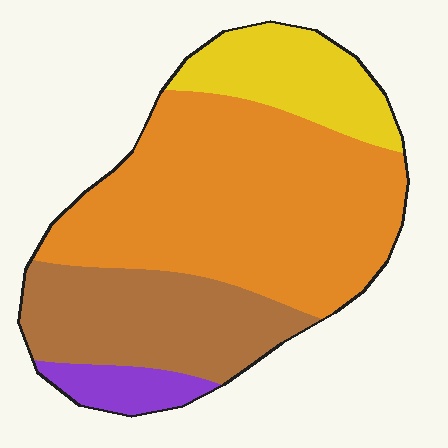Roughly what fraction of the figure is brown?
Brown takes up between a sixth and a third of the figure.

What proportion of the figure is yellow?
Yellow takes up less than a quarter of the figure.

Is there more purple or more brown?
Brown.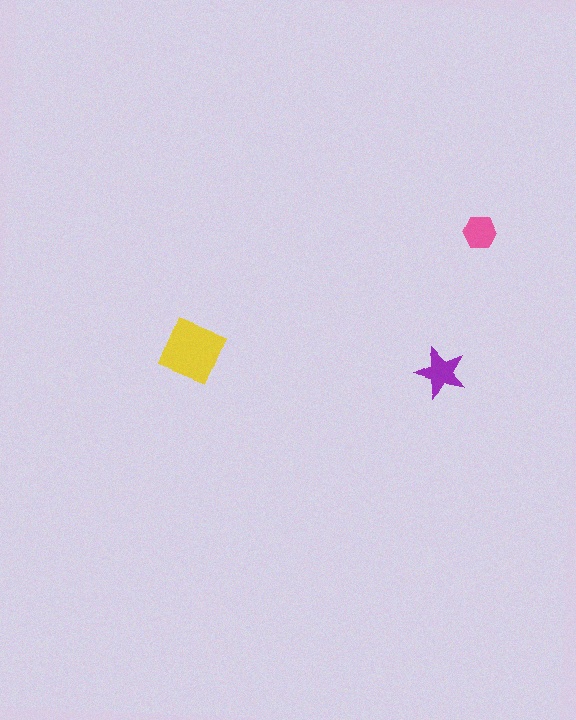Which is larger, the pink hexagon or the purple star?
The purple star.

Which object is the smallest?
The pink hexagon.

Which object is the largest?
The yellow diamond.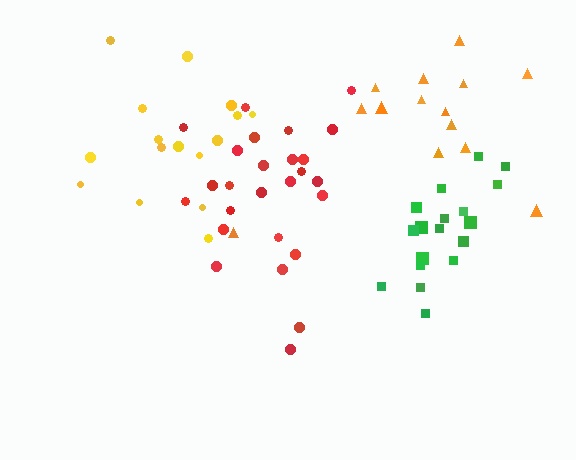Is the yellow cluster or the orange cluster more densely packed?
Yellow.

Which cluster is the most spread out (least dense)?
Orange.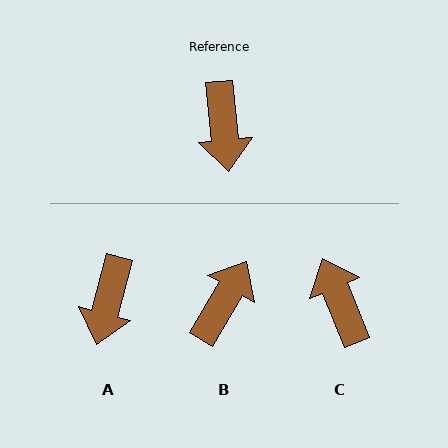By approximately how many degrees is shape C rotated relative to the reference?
Approximately 163 degrees clockwise.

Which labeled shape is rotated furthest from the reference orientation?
C, about 163 degrees away.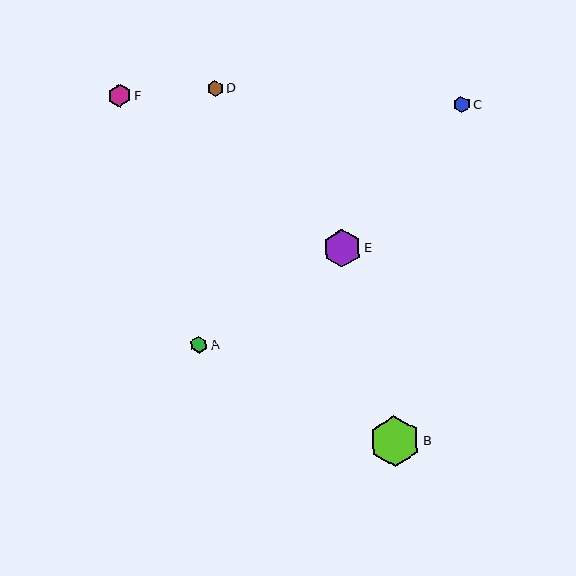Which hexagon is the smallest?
Hexagon D is the smallest with a size of approximately 16 pixels.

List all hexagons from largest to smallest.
From largest to smallest: B, E, F, A, C, D.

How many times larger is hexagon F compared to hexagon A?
Hexagon F is approximately 1.4 times the size of hexagon A.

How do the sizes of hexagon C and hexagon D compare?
Hexagon C and hexagon D are approximately the same size.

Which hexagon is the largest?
Hexagon B is the largest with a size of approximately 51 pixels.